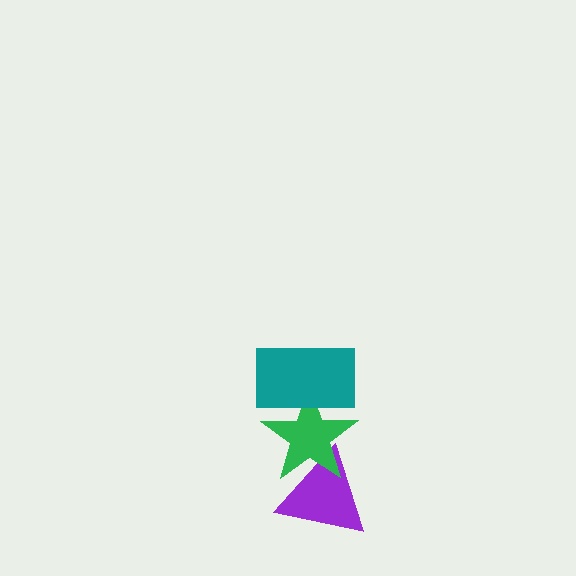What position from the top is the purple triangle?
The purple triangle is 3rd from the top.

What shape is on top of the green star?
The teal rectangle is on top of the green star.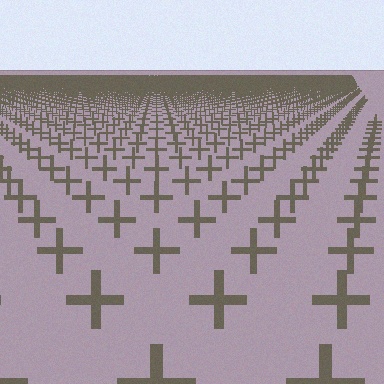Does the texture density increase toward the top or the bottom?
Density increases toward the top.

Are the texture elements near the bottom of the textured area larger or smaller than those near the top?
Larger. Near the bottom, elements are closer to the viewer and appear at a bigger on-screen size.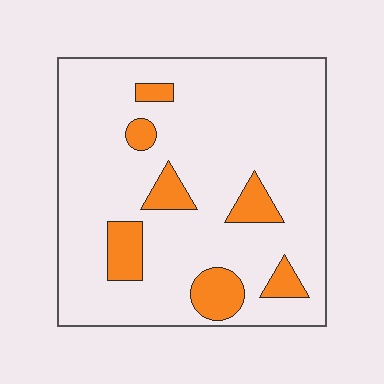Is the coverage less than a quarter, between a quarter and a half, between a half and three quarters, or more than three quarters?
Less than a quarter.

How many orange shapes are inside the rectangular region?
7.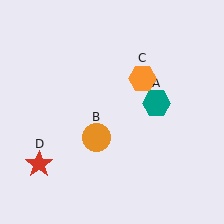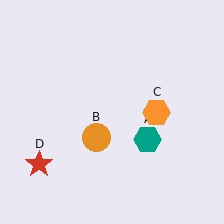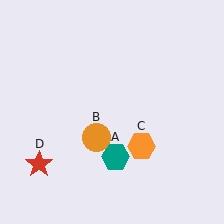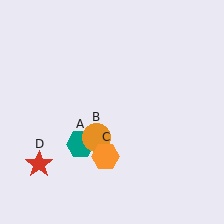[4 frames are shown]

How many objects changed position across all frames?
2 objects changed position: teal hexagon (object A), orange hexagon (object C).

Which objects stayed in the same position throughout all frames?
Orange circle (object B) and red star (object D) remained stationary.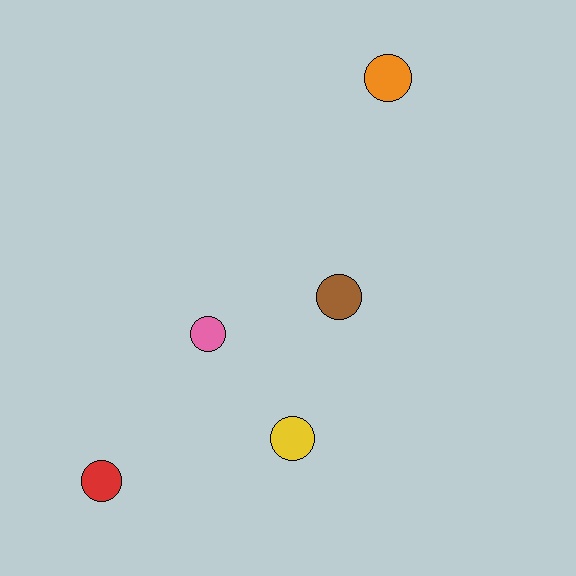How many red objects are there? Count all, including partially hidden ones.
There is 1 red object.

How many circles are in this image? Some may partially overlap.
There are 5 circles.